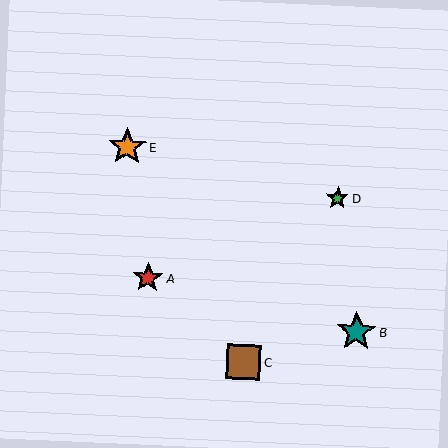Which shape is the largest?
The teal star (labeled B) is the largest.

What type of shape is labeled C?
Shape C is a brown square.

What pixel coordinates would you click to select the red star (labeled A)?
Click at (148, 278) to select the red star A.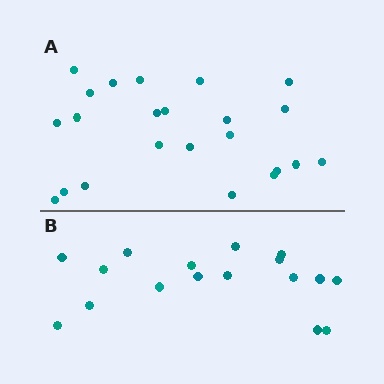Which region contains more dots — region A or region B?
Region A (the top region) has more dots.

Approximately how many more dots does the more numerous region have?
Region A has about 6 more dots than region B.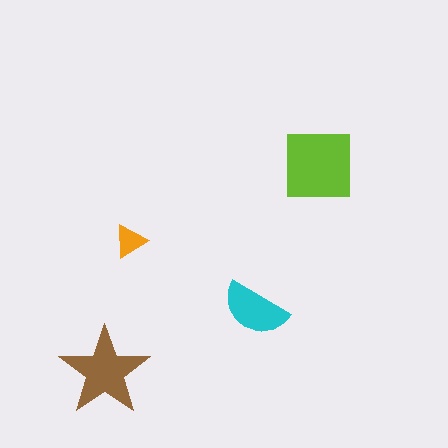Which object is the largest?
The lime square.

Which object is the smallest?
The orange triangle.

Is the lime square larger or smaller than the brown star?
Larger.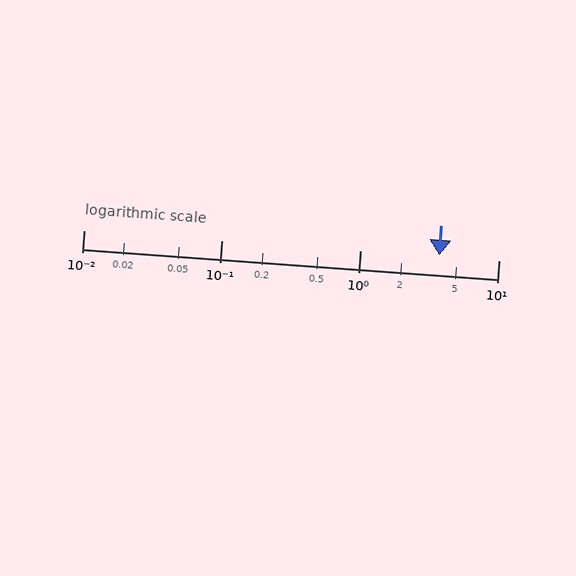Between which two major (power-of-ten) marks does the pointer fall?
The pointer is between 1 and 10.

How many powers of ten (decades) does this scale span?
The scale spans 3 decades, from 0.01 to 10.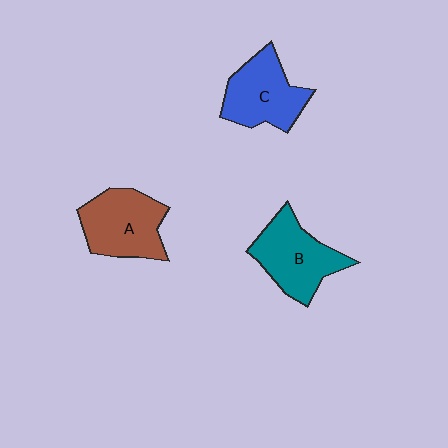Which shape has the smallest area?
Shape C (blue).